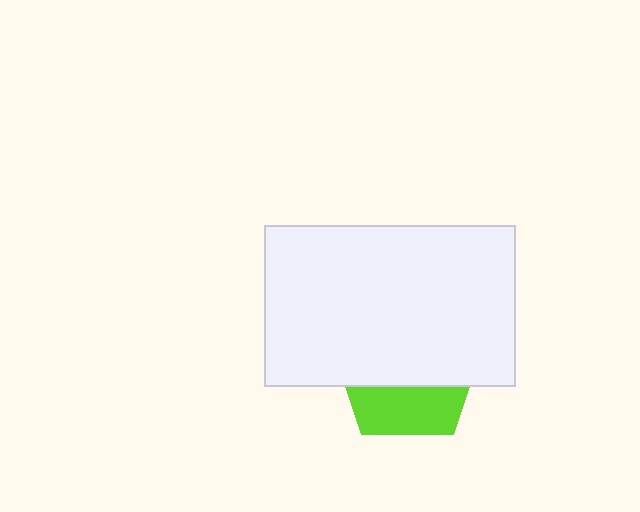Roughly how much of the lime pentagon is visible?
A small part of it is visible (roughly 35%).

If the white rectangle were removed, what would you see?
You would see the complete lime pentagon.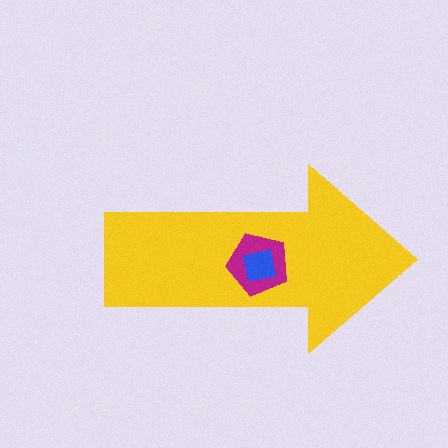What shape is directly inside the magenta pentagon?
The blue square.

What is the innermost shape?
The blue square.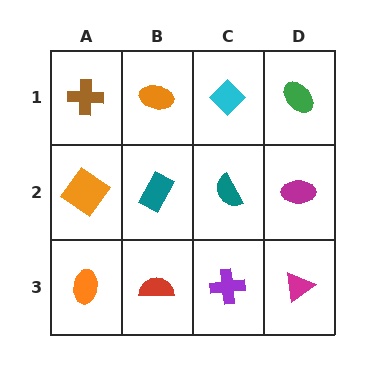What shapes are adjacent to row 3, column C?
A teal semicircle (row 2, column C), a red semicircle (row 3, column B), a magenta triangle (row 3, column D).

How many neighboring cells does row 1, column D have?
2.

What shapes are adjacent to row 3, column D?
A magenta ellipse (row 2, column D), a purple cross (row 3, column C).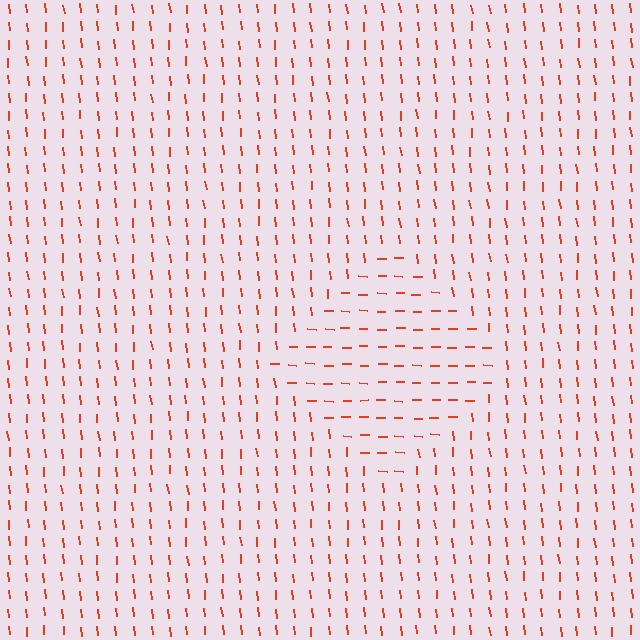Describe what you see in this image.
The image is filled with small red line segments. A diamond region in the image has lines oriented differently from the surrounding lines, creating a visible texture boundary.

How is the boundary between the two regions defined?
The boundary is defined purely by a change in line orientation (approximately 82 degrees difference). All lines are the same color and thickness.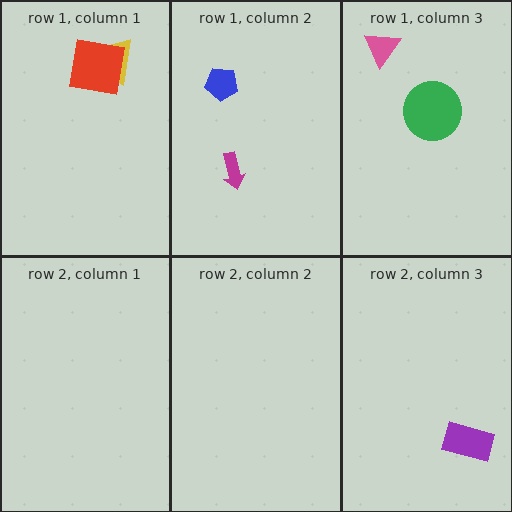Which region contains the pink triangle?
The row 1, column 3 region.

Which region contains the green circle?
The row 1, column 3 region.